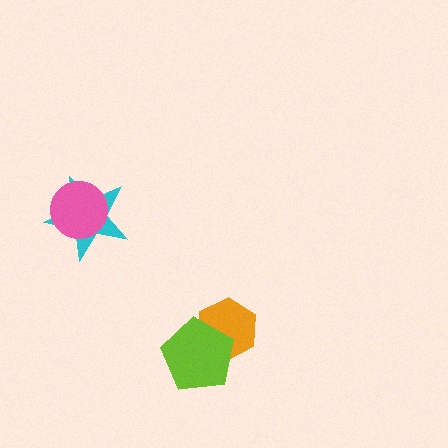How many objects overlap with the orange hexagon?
1 object overlaps with the orange hexagon.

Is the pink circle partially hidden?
No, no other shape covers it.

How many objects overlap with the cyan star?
1 object overlaps with the cyan star.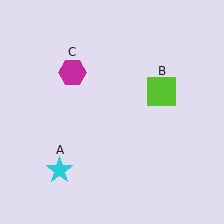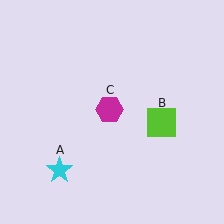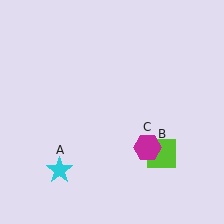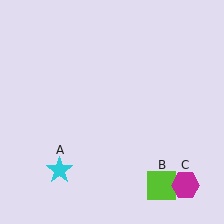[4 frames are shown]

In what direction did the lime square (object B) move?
The lime square (object B) moved down.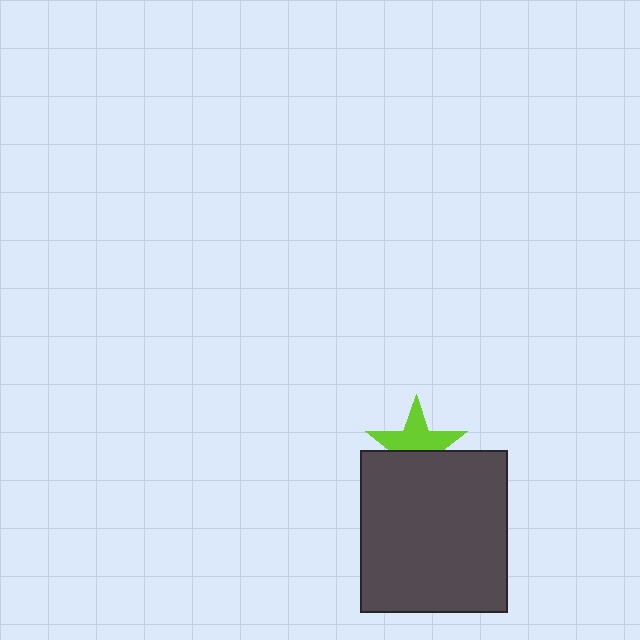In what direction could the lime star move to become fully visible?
The lime star could move up. That would shift it out from behind the dark gray rectangle entirely.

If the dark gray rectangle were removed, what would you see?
You would see the complete lime star.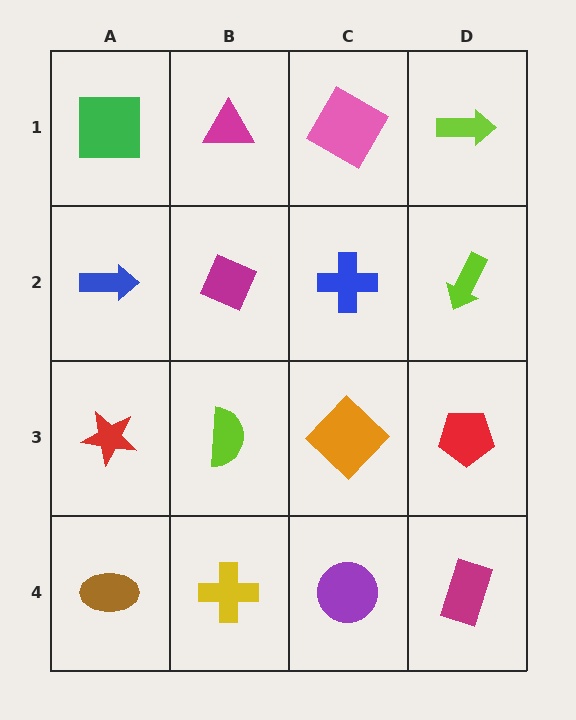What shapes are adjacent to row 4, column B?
A lime semicircle (row 3, column B), a brown ellipse (row 4, column A), a purple circle (row 4, column C).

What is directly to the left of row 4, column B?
A brown ellipse.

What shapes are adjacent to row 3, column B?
A magenta diamond (row 2, column B), a yellow cross (row 4, column B), a red star (row 3, column A), an orange diamond (row 3, column C).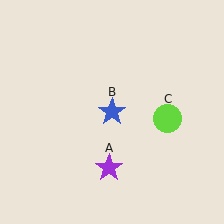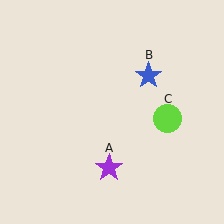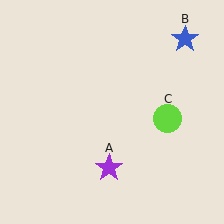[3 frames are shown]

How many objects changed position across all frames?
1 object changed position: blue star (object B).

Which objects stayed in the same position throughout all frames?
Purple star (object A) and lime circle (object C) remained stationary.